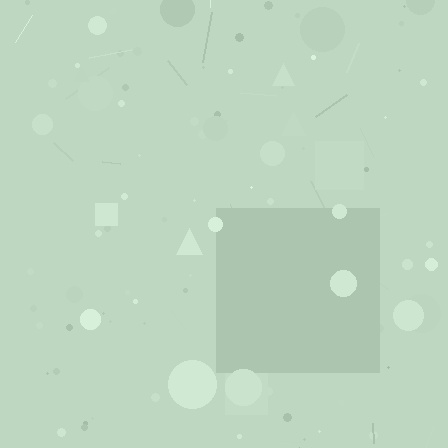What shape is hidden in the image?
A square is hidden in the image.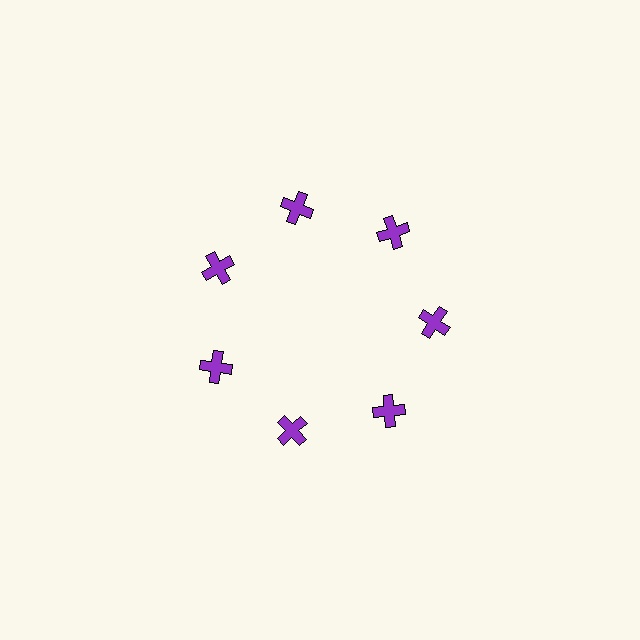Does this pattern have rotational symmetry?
Yes, this pattern has 7-fold rotational symmetry. It looks the same after rotating 51 degrees around the center.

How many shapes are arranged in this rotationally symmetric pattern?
There are 7 shapes, arranged in 7 groups of 1.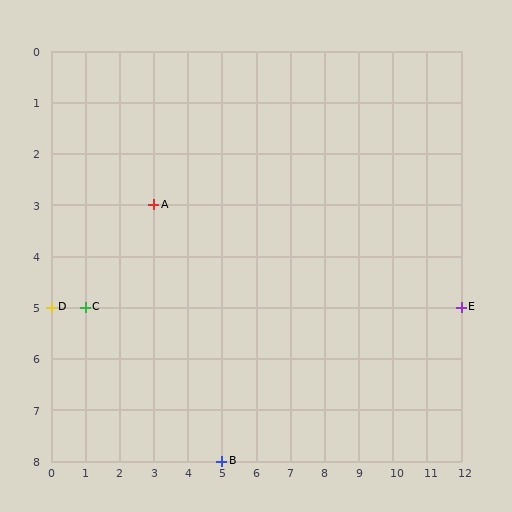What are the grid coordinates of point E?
Point E is at grid coordinates (12, 5).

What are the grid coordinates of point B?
Point B is at grid coordinates (5, 8).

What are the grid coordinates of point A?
Point A is at grid coordinates (3, 3).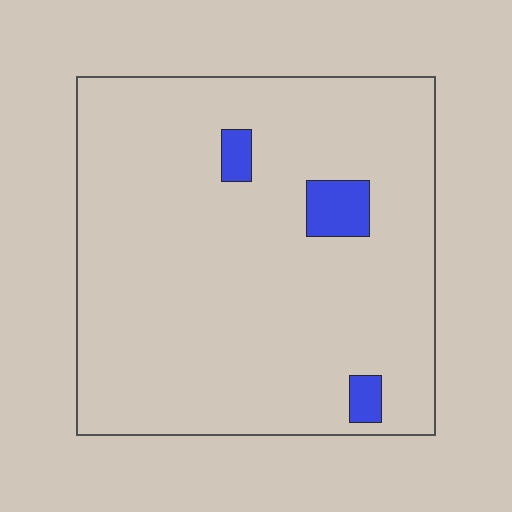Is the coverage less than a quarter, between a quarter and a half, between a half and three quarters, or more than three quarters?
Less than a quarter.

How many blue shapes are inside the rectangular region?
3.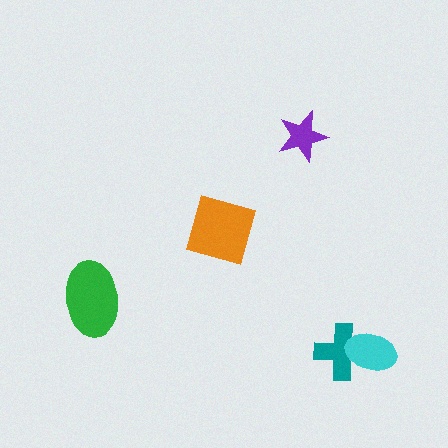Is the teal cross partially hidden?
Yes, it is partially covered by another shape.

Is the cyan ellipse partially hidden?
No, no other shape covers it.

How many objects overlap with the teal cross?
1 object overlaps with the teal cross.